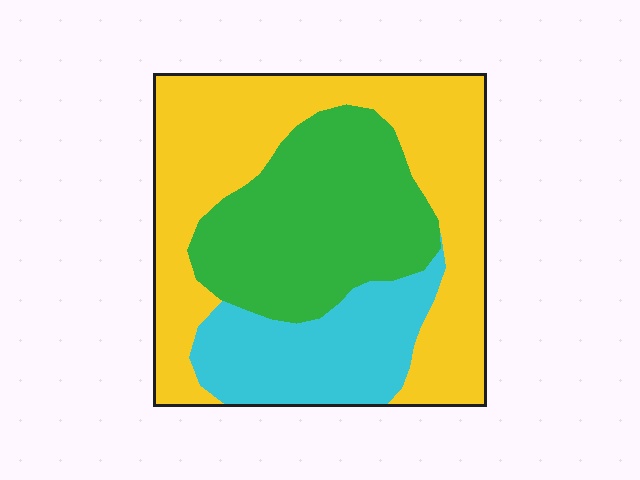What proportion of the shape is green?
Green takes up between a sixth and a third of the shape.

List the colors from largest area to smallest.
From largest to smallest: yellow, green, cyan.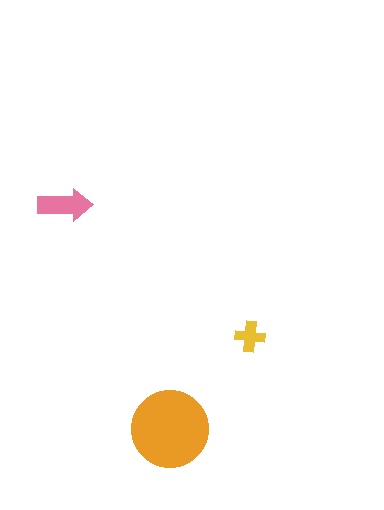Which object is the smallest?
The yellow cross.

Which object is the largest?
The orange circle.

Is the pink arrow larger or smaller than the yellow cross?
Larger.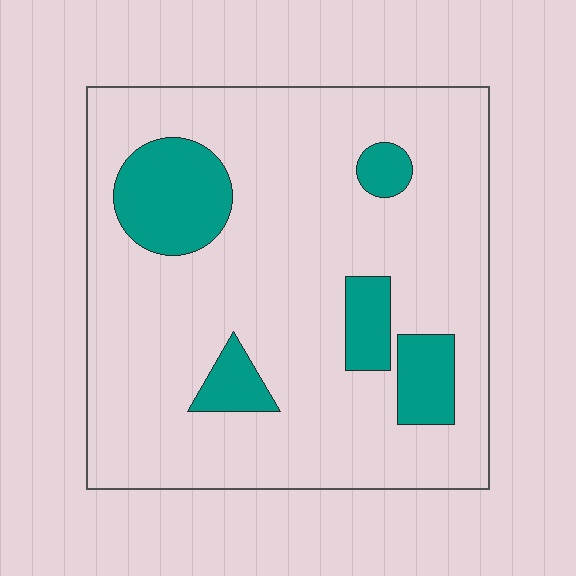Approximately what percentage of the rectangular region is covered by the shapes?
Approximately 15%.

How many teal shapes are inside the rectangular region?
5.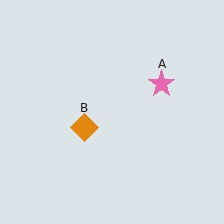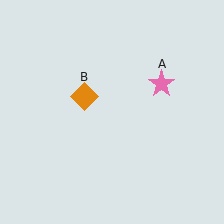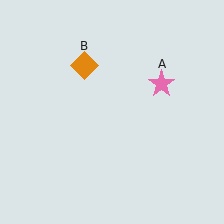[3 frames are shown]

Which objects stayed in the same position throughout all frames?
Pink star (object A) remained stationary.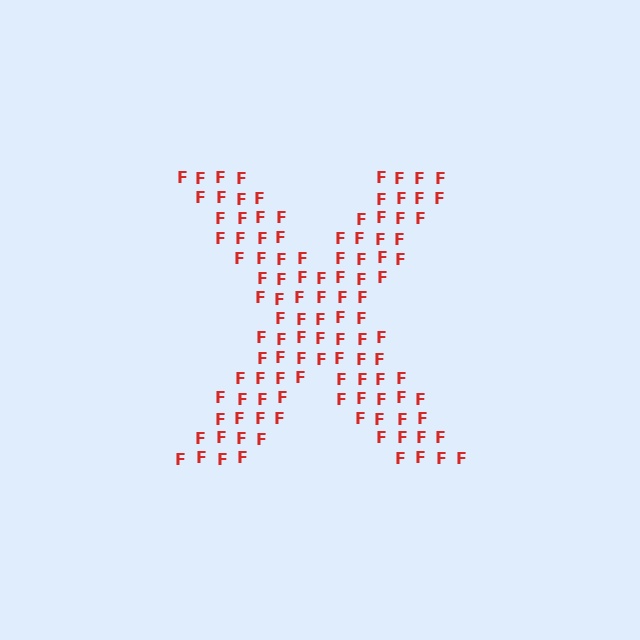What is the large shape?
The large shape is the letter X.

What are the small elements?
The small elements are letter F's.